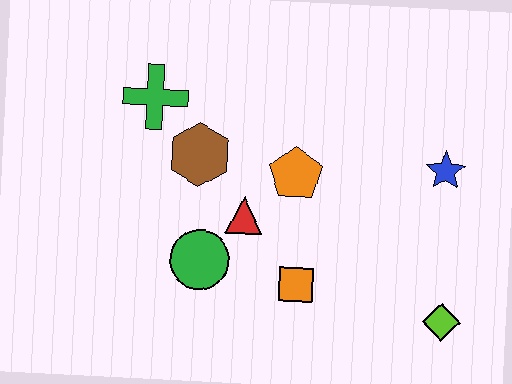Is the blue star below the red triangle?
No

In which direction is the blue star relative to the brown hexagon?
The blue star is to the right of the brown hexagon.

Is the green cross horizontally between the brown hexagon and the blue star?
No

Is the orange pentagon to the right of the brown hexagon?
Yes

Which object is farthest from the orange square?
The green cross is farthest from the orange square.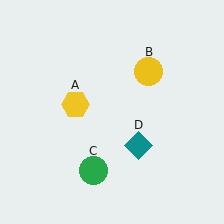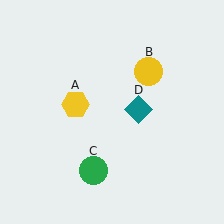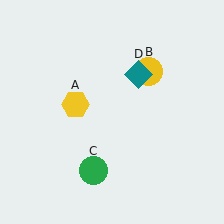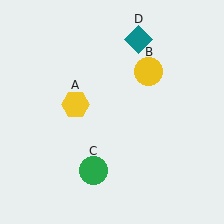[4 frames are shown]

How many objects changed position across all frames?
1 object changed position: teal diamond (object D).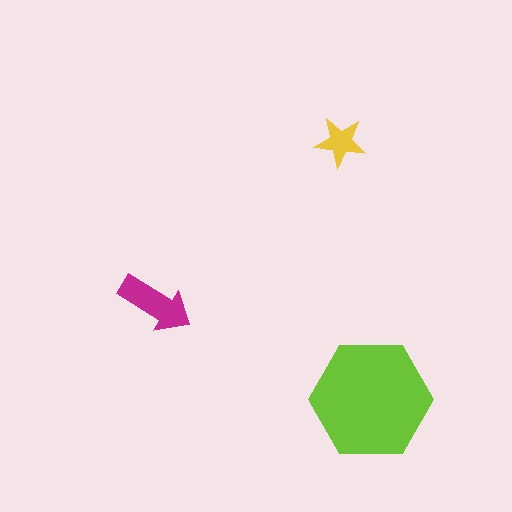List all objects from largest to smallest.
The lime hexagon, the magenta arrow, the yellow star.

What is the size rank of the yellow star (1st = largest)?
3rd.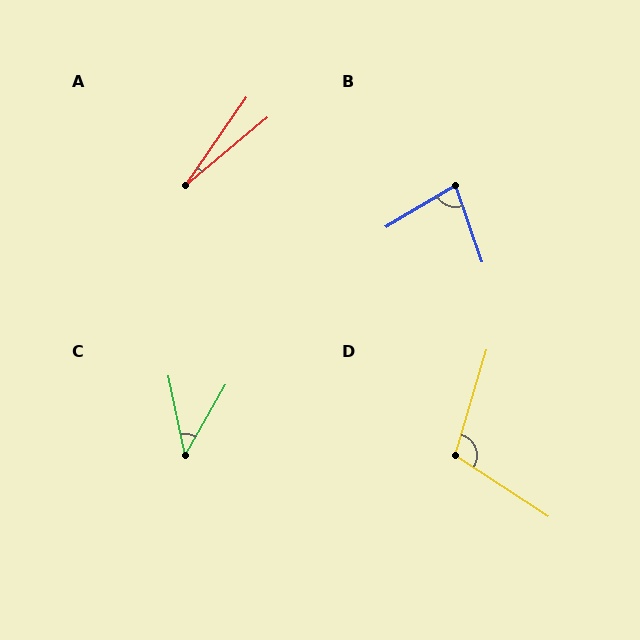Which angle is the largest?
D, at approximately 106 degrees.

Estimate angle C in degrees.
Approximately 42 degrees.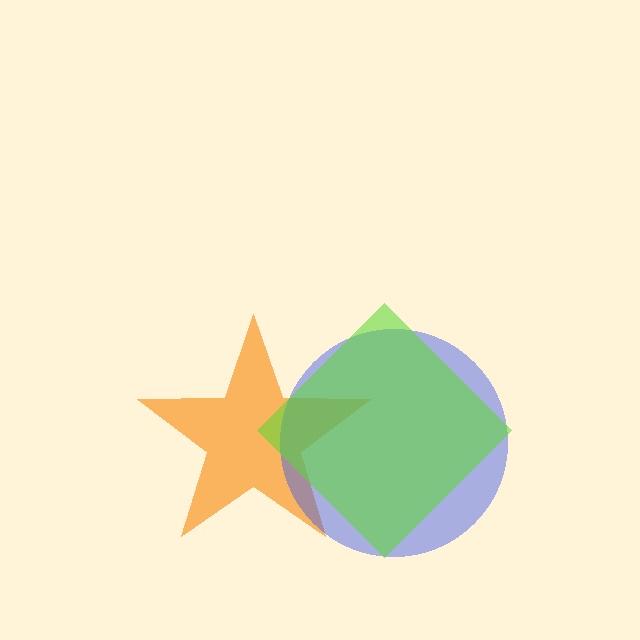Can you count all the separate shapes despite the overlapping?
Yes, there are 3 separate shapes.